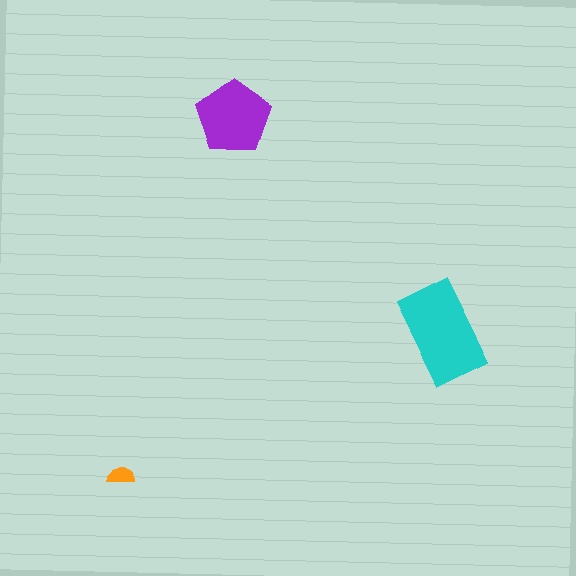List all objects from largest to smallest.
The cyan rectangle, the purple pentagon, the orange semicircle.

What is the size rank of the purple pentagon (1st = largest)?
2nd.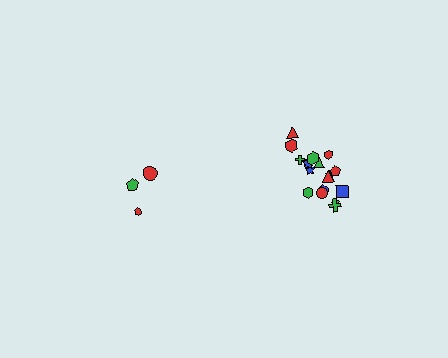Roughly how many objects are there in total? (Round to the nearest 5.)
Roughly 20 objects in total.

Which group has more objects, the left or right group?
The right group.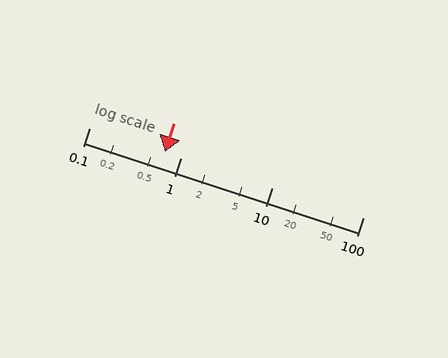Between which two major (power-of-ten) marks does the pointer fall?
The pointer is between 0.1 and 1.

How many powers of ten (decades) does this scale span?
The scale spans 3 decades, from 0.1 to 100.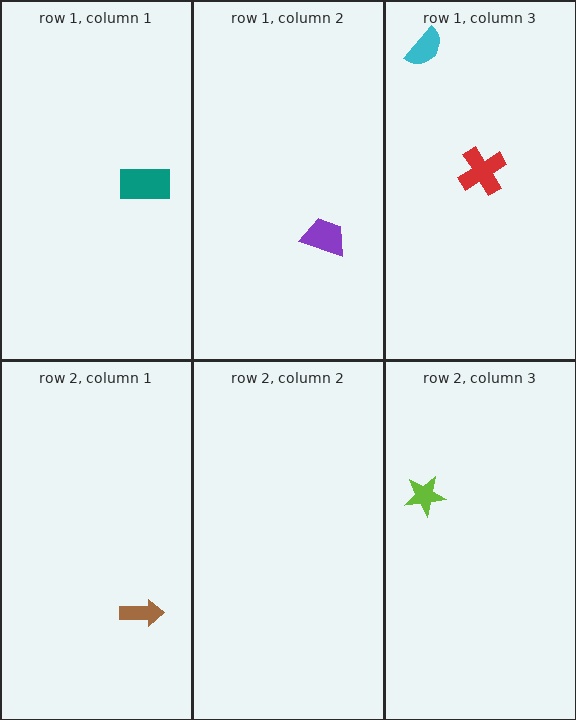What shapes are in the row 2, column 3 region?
The lime star.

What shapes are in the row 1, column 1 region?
The teal rectangle.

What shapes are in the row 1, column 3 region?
The red cross, the cyan semicircle.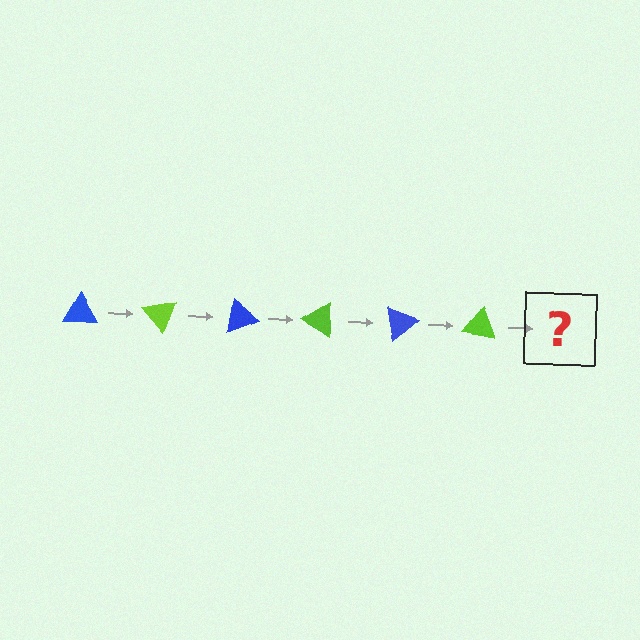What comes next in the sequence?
The next element should be a blue triangle, rotated 300 degrees from the start.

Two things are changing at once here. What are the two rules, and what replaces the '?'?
The two rules are that it rotates 50 degrees each step and the color cycles through blue and lime. The '?' should be a blue triangle, rotated 300 degrees from the start.